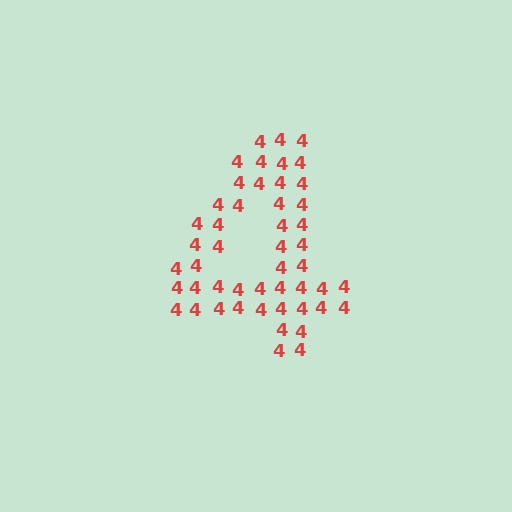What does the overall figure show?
The overall figure shows the digit 4.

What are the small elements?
The small elements are digit 4's.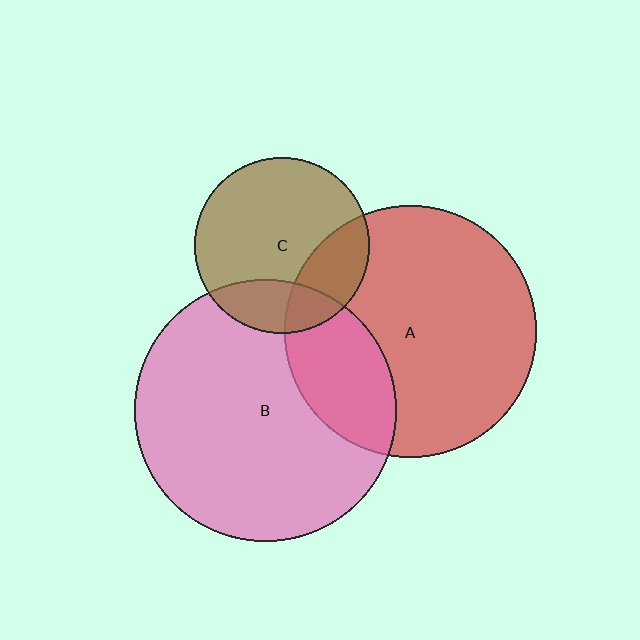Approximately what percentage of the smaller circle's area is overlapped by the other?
Approximately 25%.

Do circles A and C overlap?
Yes.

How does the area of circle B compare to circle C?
Approximately 2.2 times.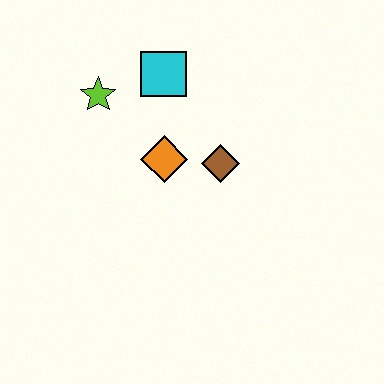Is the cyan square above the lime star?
Yes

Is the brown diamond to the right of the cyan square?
Yes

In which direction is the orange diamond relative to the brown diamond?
The orange diamond is to the left of the brown diamond.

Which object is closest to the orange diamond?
The brown diamond is closest to the orange diamond.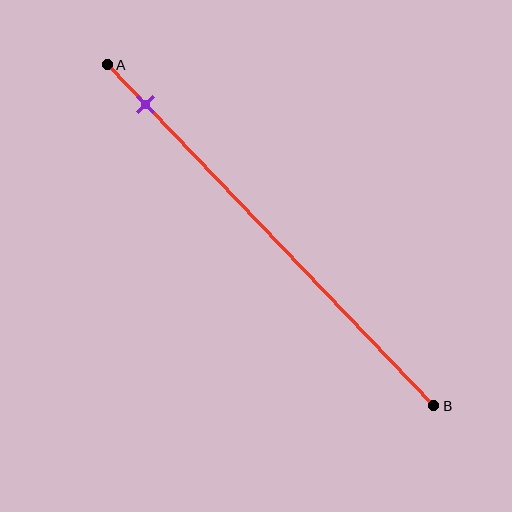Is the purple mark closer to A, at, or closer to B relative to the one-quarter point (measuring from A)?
The purple mark is closer to point A than the one-quarter point of segment AB.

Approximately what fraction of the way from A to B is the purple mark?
The purple mark is approximately 10% of the way from A to B.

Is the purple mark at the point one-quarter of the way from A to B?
No, the mark is at about 10% from A, not at the 25% one-quarter point.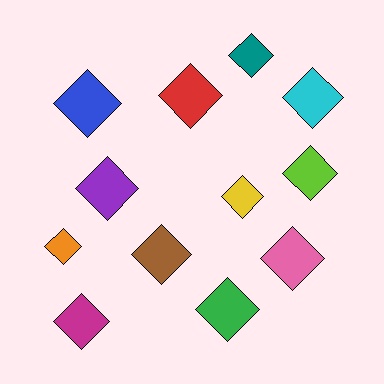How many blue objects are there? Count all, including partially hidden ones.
There is 1 blue object.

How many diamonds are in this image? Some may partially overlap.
There are 12 diamonds.